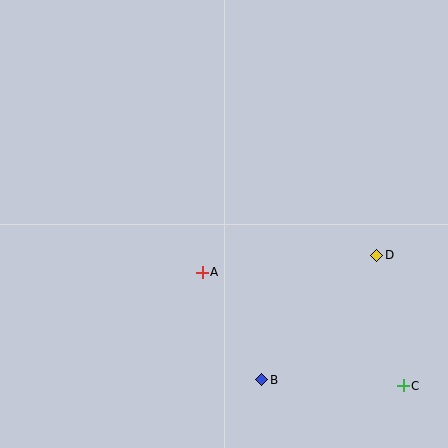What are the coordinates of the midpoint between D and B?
The midpoint between D and B is at (319, 318).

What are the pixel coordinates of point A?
Point A is at (202, 272).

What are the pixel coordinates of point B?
Point B is at (262, 380).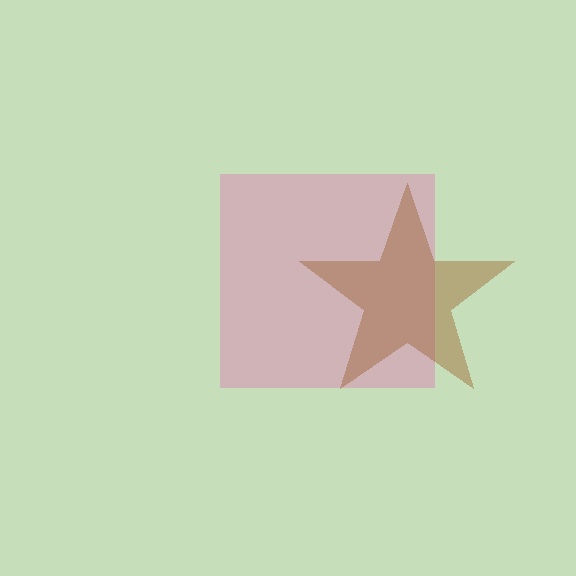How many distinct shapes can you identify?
There are 2 distinct shapes: a pink square, a brown star.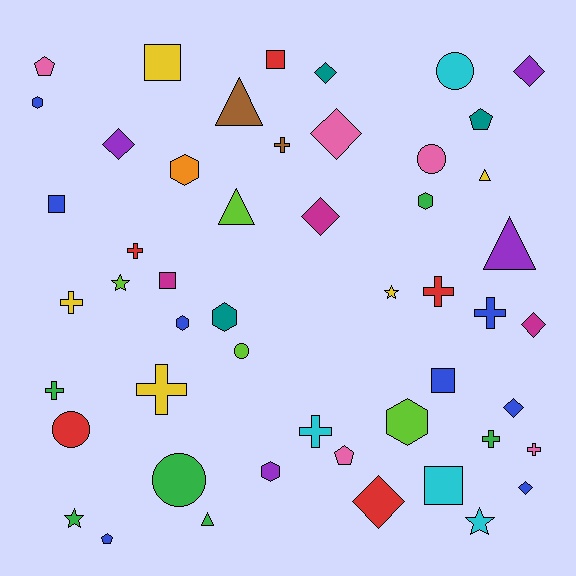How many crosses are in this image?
There are 10 crosses.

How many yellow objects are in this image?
There are 5 yellow objects.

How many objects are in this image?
There are 50 objects.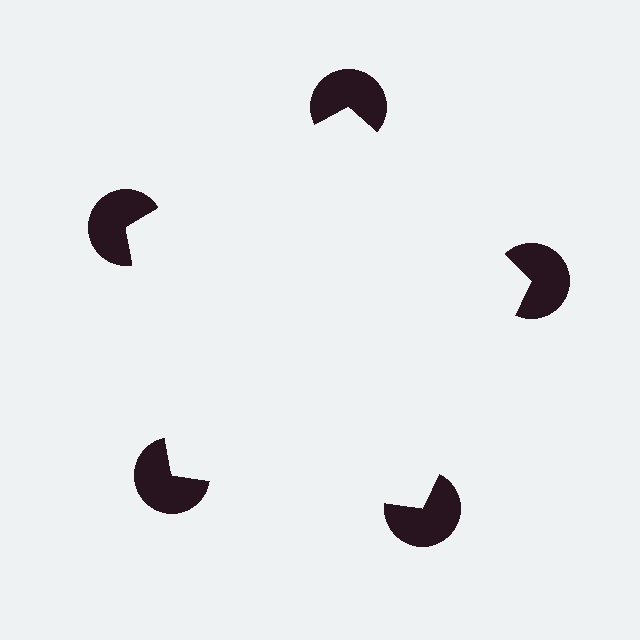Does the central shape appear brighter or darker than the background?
It typically appears slightly brighter than the background, even though no actual brightness change is drawn.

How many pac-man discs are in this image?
There are 5 — one at each vertex of the illusory pentagon.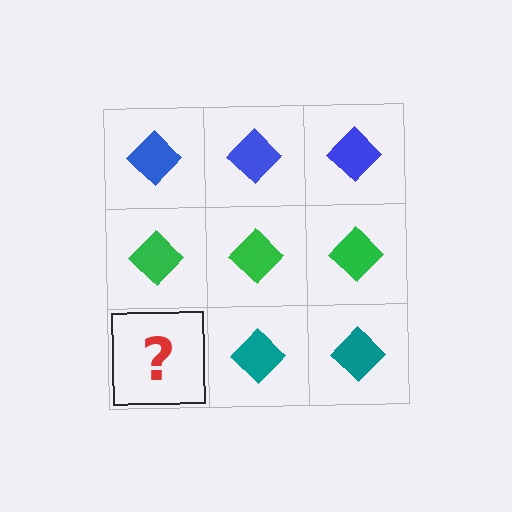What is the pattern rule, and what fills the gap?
The rule is that each row has a consistent color. The gap should be filled with a teal diamond.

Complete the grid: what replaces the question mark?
The question mark should be replaced with a teal diamond.